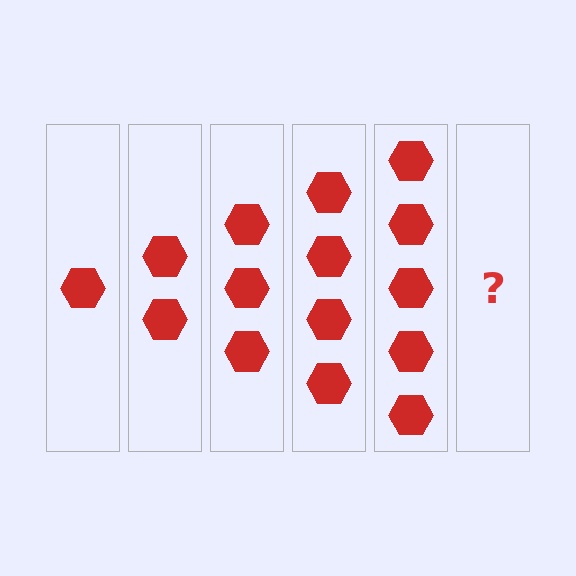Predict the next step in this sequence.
The next step is 6 hexagons.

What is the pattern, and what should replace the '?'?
The pattern is that each step adds one more hexagon. The '?' should be 6 hexagons.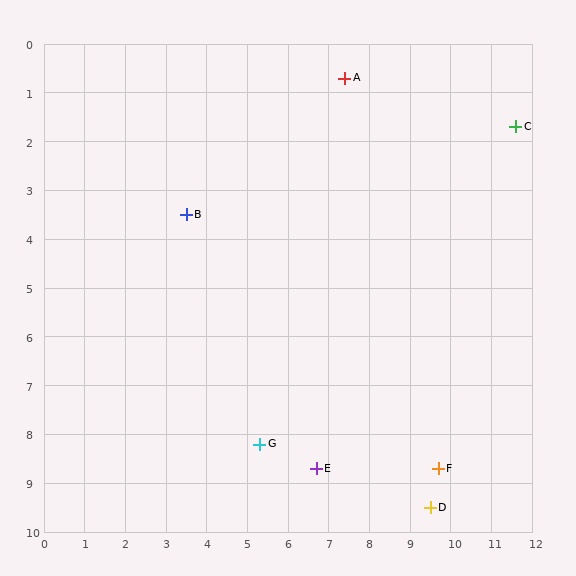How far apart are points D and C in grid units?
Points D and C are about 8.1 grid units apart.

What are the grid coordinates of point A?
Point A is at approximately (7.4, 0.7).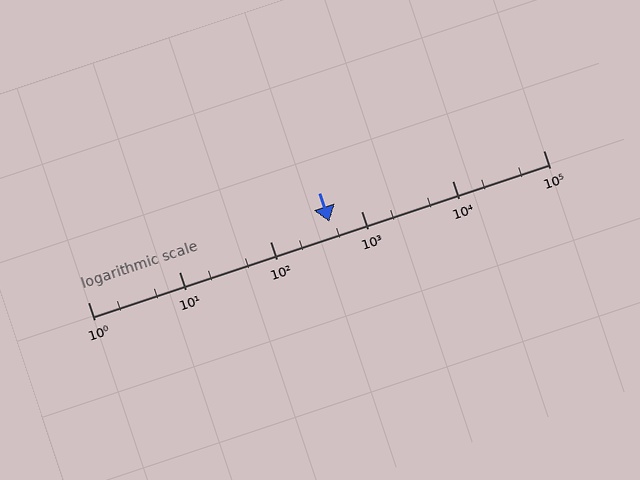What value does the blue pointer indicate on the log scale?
The pointer indicates approximately 450.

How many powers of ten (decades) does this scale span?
The scale spans 5 decades, from 1 to 100000.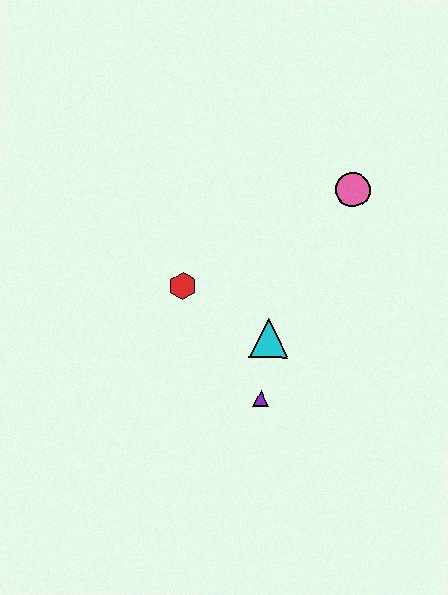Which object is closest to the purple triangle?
The cyan triangle is closest to the purple triangle.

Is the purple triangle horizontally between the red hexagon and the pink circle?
Yes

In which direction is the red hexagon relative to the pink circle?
The red hexagon is to the left of the pink circle.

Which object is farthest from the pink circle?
The purple triangle is farthest from the pink circle.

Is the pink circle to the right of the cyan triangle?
Yes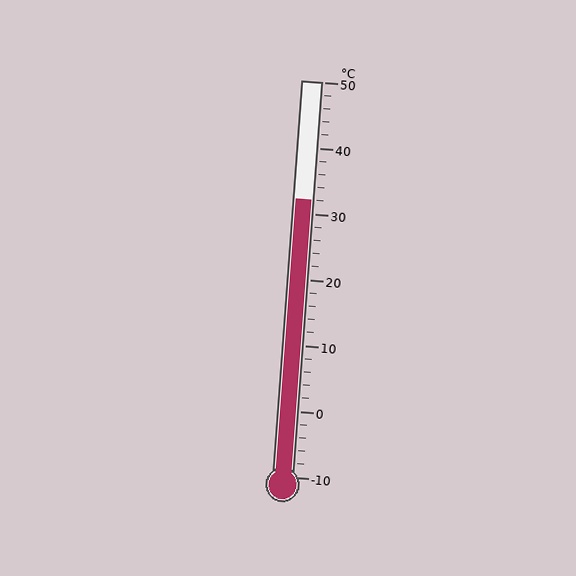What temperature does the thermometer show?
The thermometer shows approximately 32°C.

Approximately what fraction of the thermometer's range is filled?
The thermometer is filled to approximately 70% of its range.